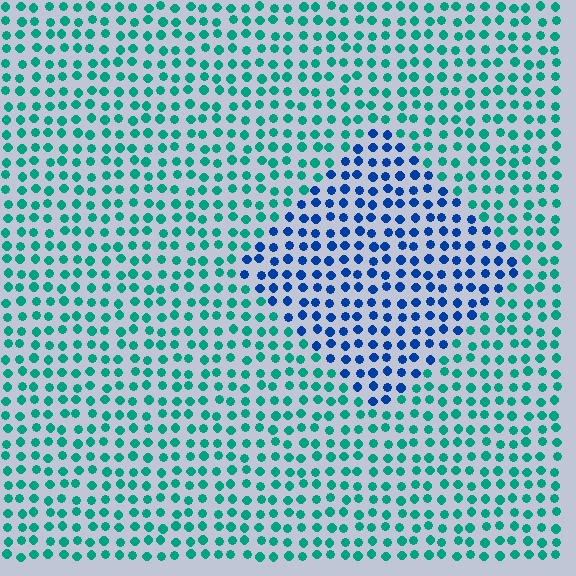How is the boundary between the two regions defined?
The boundary is defined purely by a slight shift in hue (about 49 degrees). Spacing, size, and orientation are identical on both sides.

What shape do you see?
I see a diamond.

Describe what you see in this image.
The image is filled with small teal elements in a uniform arrangement. A diamond-shaped region is visible where the elements are tinted to a slightly different hue, forming a subtle color boundary.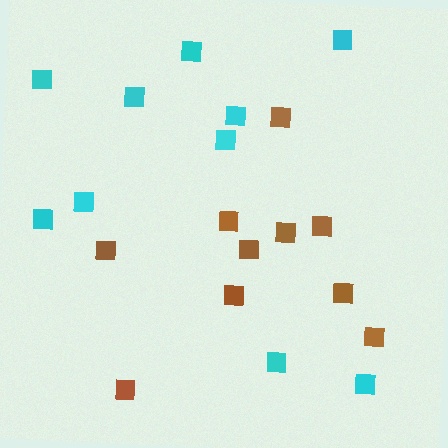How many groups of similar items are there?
There are 2 groups: one group of brown squares (10) and one group of cyan squares (10).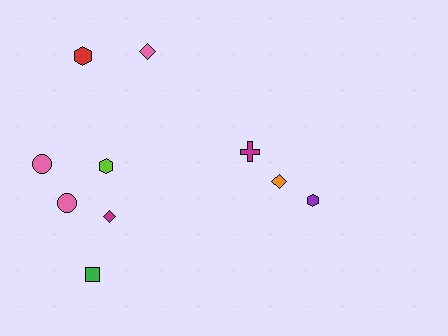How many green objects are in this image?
There is 1 green object.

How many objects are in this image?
There are 10 objects.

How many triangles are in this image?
There are no triangles.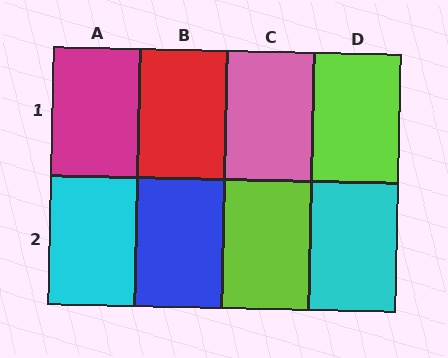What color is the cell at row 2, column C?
Lime.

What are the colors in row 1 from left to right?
Magenta, red, pink, lime.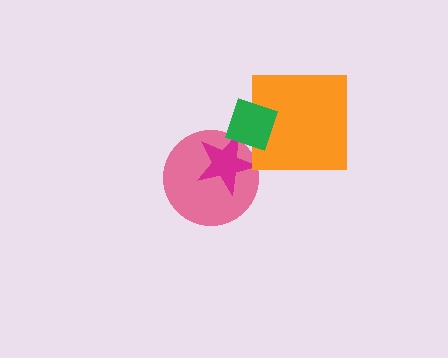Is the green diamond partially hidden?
No, no other shape covers it.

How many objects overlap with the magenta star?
2 objects overlap with the magenta star.